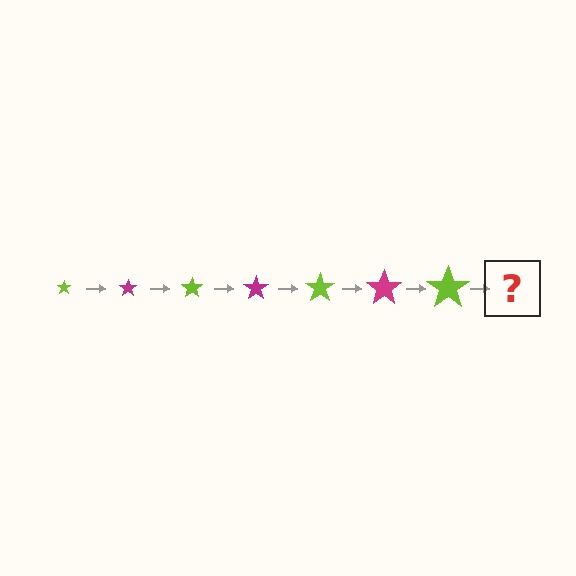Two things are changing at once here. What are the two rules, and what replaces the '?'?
The two rules are that the star grows larger each step and the color cycles through lime and magenta. The '?' should be a magenta star, larger than the previous one.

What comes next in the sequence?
The next element should be a magenta star, larger than the previous one.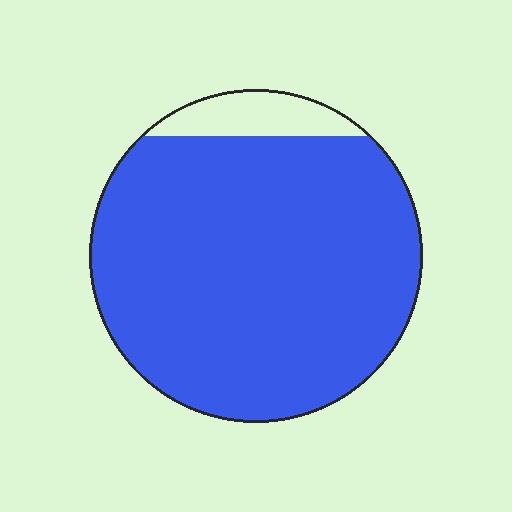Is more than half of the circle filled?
Yes.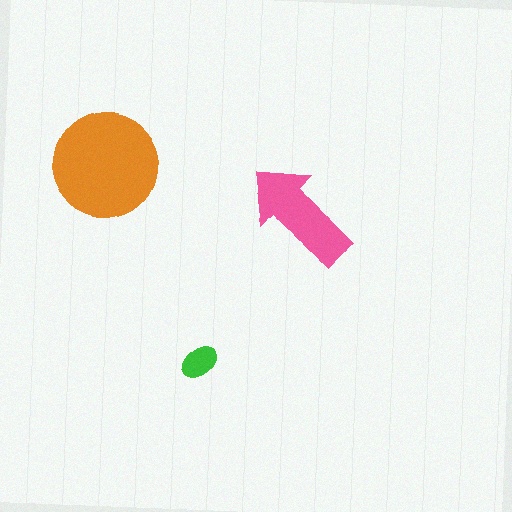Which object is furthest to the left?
The orange circle is leftmost.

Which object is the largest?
The orange circle.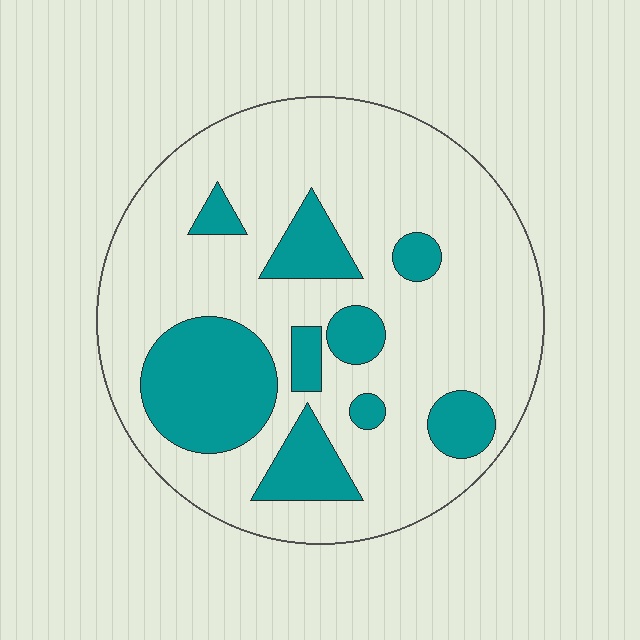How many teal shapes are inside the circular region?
9.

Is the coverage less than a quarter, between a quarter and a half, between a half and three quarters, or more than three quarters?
Less than a quarter.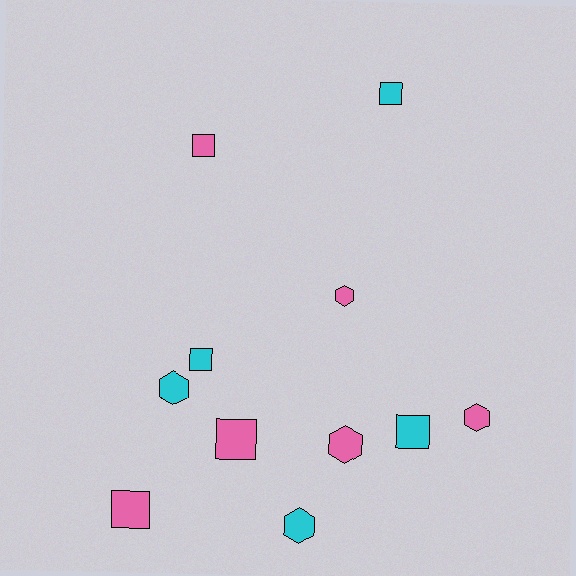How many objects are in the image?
There are 11 objects.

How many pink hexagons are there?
There are 3 pink hexagons.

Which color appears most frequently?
Pink, with 6 objects.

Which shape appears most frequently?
Square, with 6 objects.